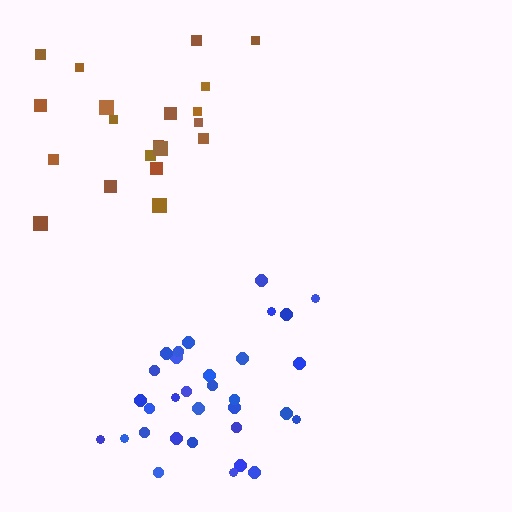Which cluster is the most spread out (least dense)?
Brown.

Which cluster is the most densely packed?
Blue.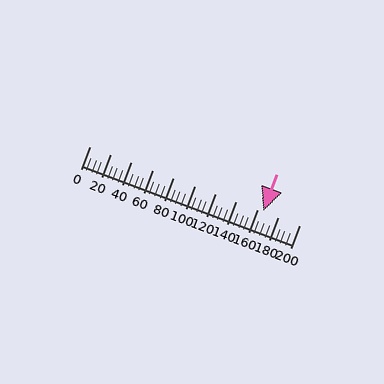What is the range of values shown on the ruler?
The ruler shows values from 0 to 200.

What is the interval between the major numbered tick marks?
The major tick marks are spaced 20 units apart.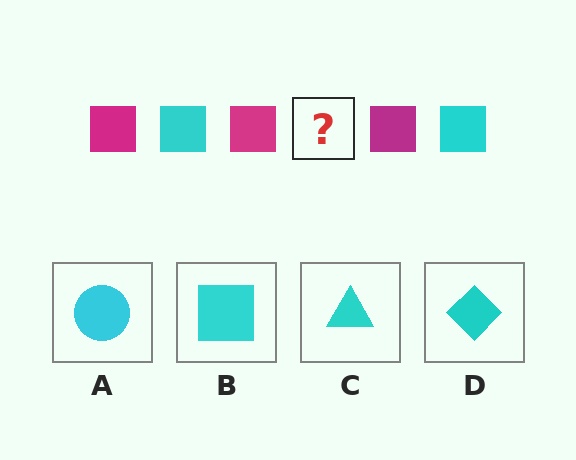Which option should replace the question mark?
Option B.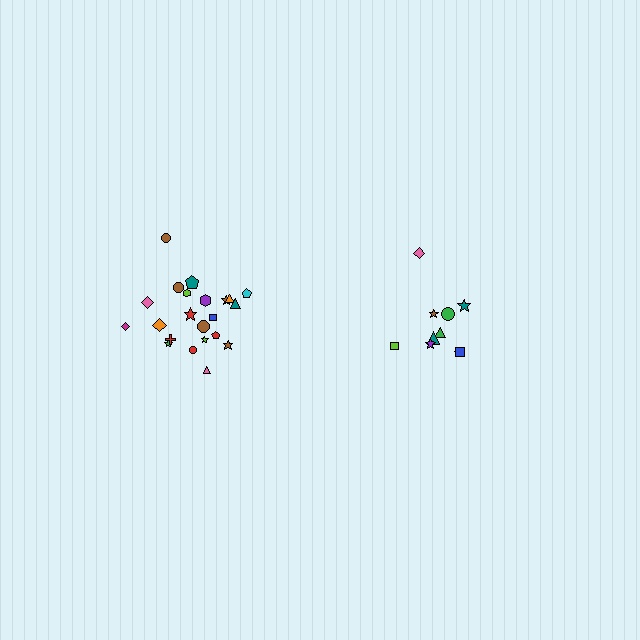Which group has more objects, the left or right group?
The left group.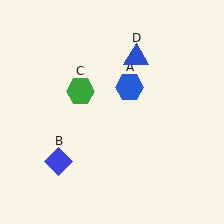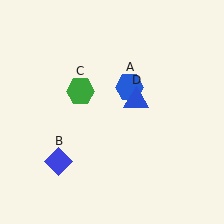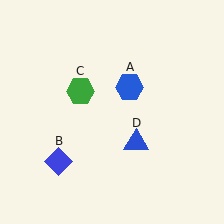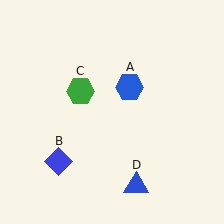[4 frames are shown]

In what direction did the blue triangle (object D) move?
The blue triangle (object D) moved down.